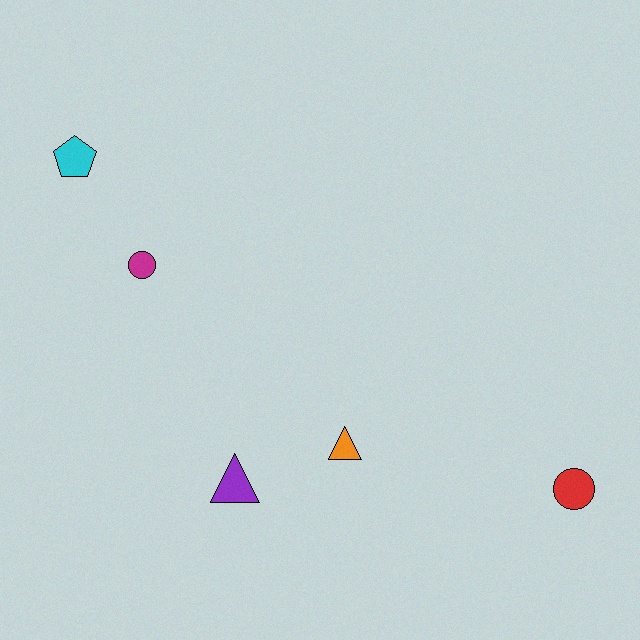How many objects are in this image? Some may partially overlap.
There are 5 objects.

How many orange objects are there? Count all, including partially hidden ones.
There is 1 orange object.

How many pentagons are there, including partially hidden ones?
There is 1 pentagon.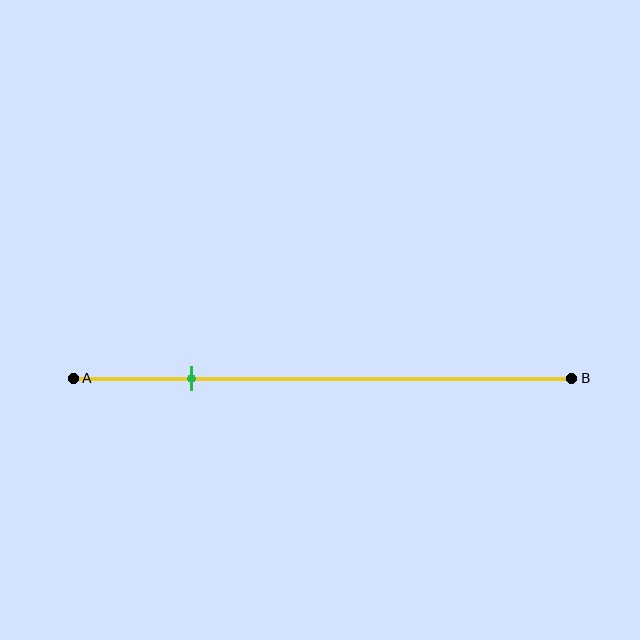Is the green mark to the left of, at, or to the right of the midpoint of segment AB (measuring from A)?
The green mark is to the left of the midpoint of segment AB.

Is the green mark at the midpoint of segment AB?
No, the mark is at about 25% from A, not at the 50% midpoint.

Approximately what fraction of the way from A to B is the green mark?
The green mark is approximately 25% of the way from A to B.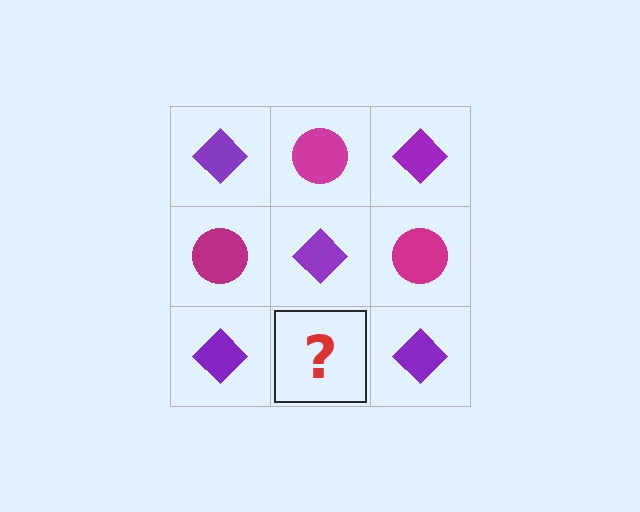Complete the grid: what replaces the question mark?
The question mark should be replaced with a magenta circle.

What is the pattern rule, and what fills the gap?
The rule is that it alternates purple diamond and magenta circle in a checkerboard pattern. The gap should be filled with a magenta circle.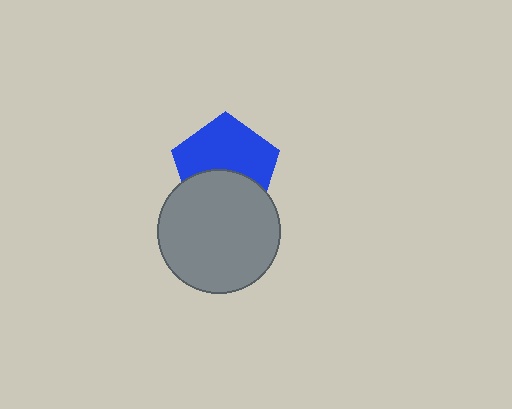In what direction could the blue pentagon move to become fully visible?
The blue pentagon could move up. That would shift it out from behind the gray circle entirely.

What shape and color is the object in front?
The object in front is a gray circle.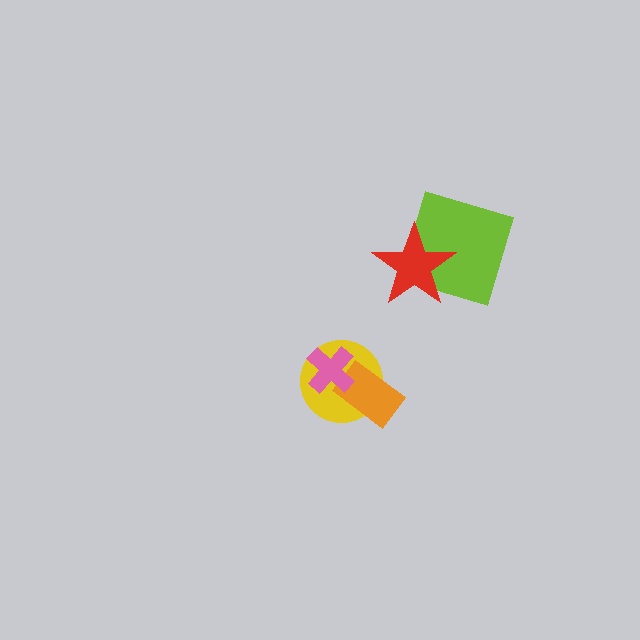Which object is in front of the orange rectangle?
The pink cross is in front of the orange rectangle.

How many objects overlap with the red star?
1 object overlaps with the red star.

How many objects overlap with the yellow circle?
2 objects overlap with the yellow circle.